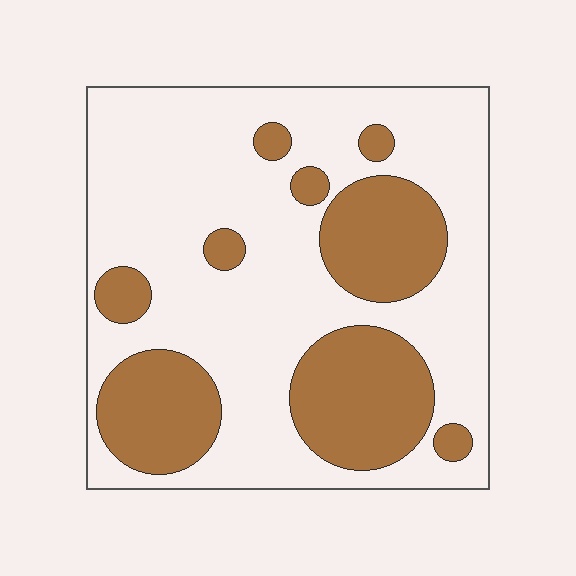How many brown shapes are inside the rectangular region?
9.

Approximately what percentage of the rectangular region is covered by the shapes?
Approximately 30%.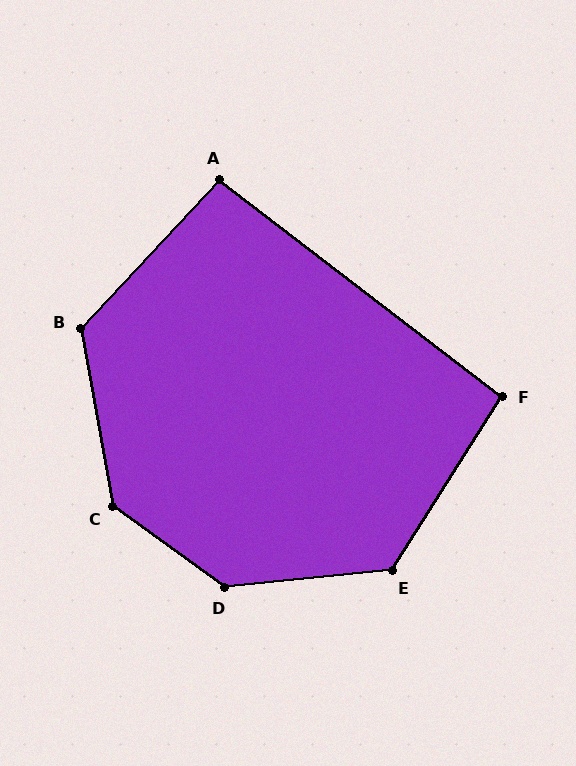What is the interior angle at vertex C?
Approximately 136 degrees (obtuse).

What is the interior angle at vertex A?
Approximately 96 degrees (obtuse).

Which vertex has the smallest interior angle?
F, at approximately 95 degrees.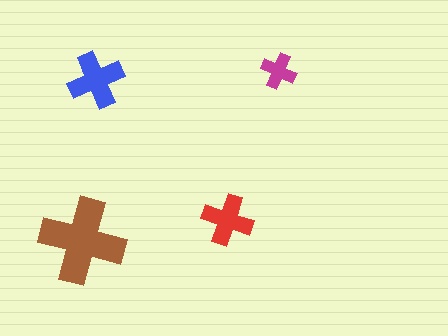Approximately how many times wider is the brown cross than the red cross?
About 1.5 times wider.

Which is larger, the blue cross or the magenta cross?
The blue one.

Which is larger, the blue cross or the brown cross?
The brown one.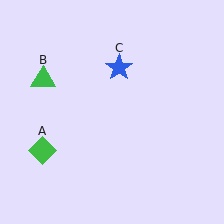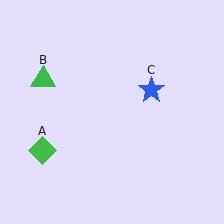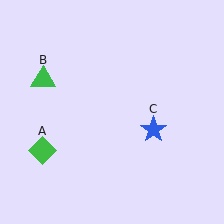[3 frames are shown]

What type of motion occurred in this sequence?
The blue star (object C) rotated clockwise around the center of the scene.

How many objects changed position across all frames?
1 object changed position: blue star (object C).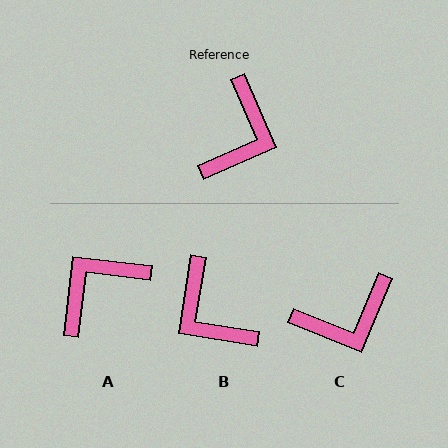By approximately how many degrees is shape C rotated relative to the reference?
Approximately 46 degrees clockwise.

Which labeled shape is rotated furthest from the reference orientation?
A, about 150 degrees away.